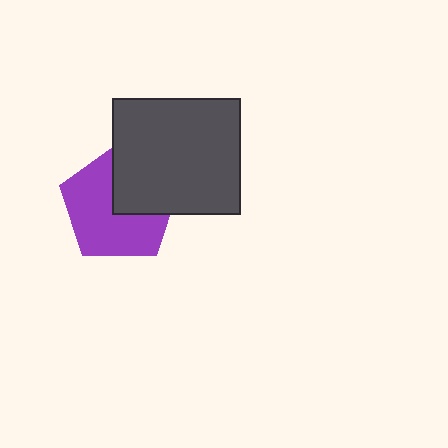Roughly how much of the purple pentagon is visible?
About half of it is visible (roughly 63%).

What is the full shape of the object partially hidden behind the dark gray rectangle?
The partially hidden object is a purple pentagon.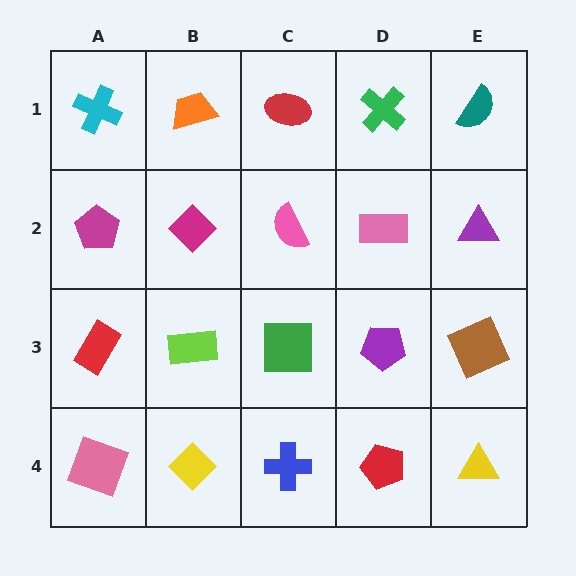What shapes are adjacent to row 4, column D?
A purple pentagon (row 3, column D), a blue cross (row 4, column C), a yellow triangle (row 4, column E).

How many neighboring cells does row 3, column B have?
4.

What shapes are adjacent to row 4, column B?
A lime rectangle (row 3, column B), a pink square (row 4, column A), a blue cross (row 4, column C).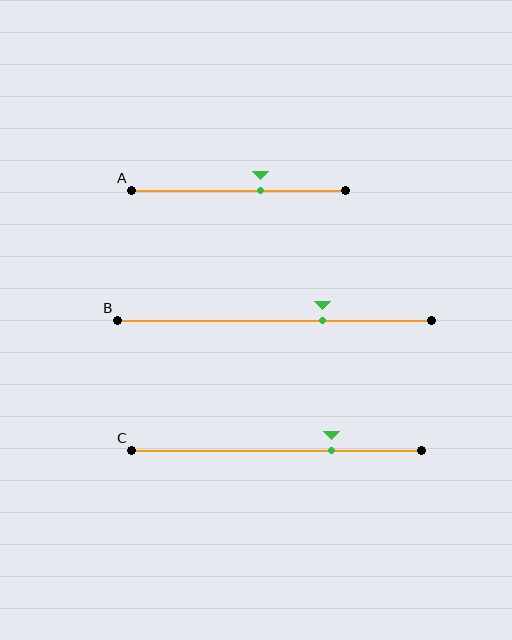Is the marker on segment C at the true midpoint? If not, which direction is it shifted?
No, the marker on segment C is shifted to the right by about 19% of the segment length.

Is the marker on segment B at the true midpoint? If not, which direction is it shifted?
No, the marker on segment B is shifted to the right by about 15% of the segment length.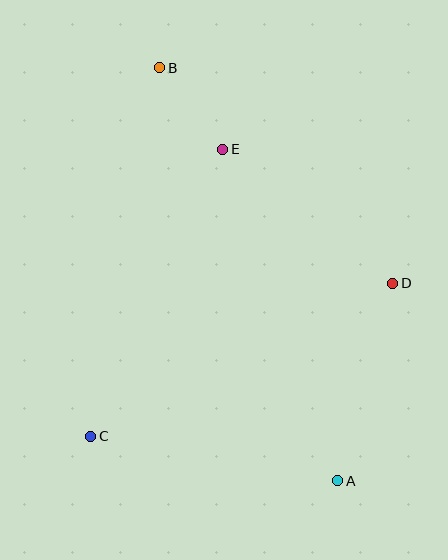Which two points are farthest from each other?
Points A and B are farthest from each other.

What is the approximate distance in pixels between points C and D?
The distance between C and D is approximately 338 pixels.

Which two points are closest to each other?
Points B and E are closest to each other.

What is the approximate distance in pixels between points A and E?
The distance between A and E is approximately 351 pixels.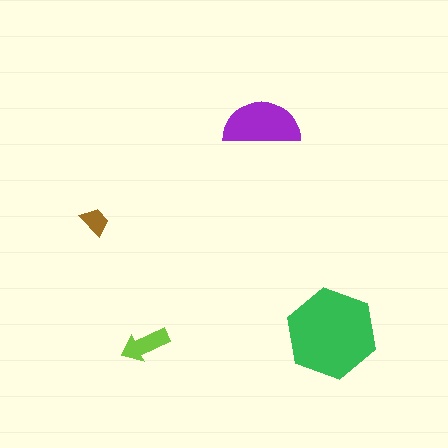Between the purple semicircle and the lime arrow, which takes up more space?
The purple semicircle.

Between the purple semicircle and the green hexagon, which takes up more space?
The green hexagon.